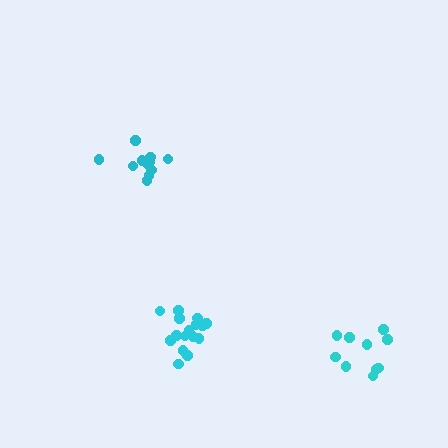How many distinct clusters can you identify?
There are 3 distinct clusters.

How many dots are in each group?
Group 1: 12 dots, Group 2: 16 dots, Group 3: 10 dots (38 total).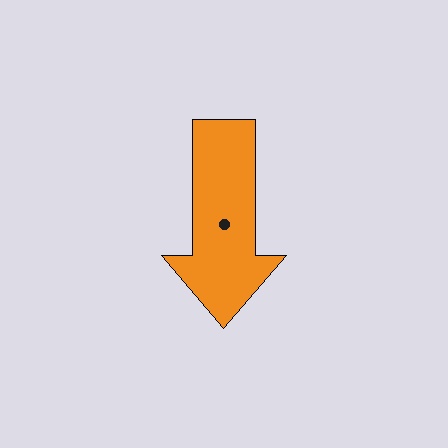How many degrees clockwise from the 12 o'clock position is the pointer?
Approximately 180 degrees.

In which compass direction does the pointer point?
South.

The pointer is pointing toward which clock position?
Roughly 6 o'clock.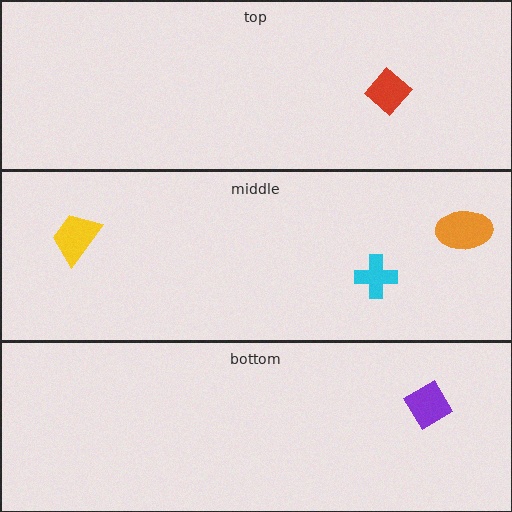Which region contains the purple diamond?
The bottom region.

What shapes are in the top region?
The red diamond.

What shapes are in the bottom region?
The purple diamond.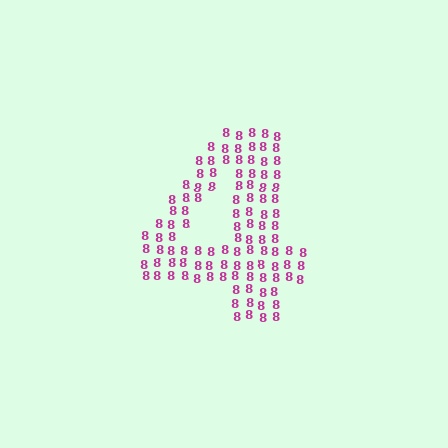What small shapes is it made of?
It is made of small digit 8's.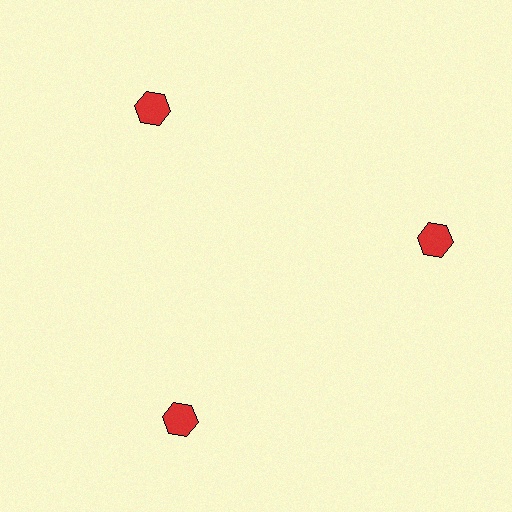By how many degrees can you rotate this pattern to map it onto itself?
The pattern maps onto itself every 120 degrees of rotation.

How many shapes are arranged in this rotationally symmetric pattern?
There are 3 shapes, arranged in 3 groups of 1.